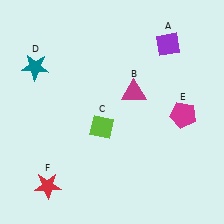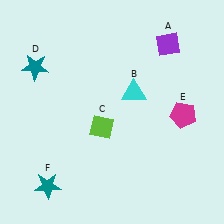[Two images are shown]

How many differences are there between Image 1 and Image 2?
There are 2 differences between the two images.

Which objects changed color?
B changed from magenta to cyan. F changed from red to teal.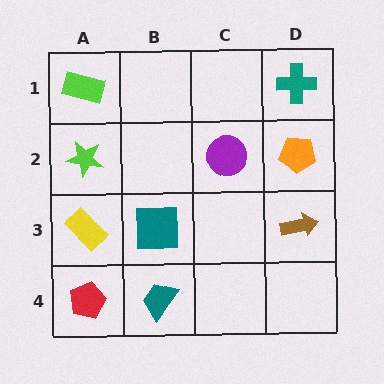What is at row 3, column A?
A yellow rectangle.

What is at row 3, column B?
A teal square.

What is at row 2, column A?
A lime star.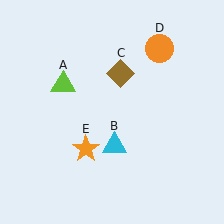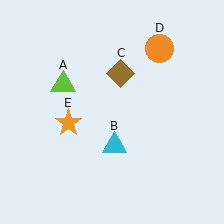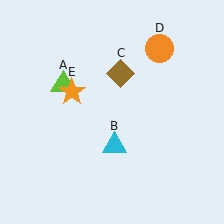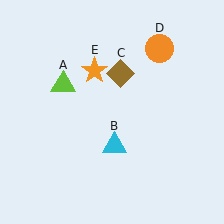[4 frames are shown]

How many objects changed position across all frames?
1 object changed position: orange star (object E).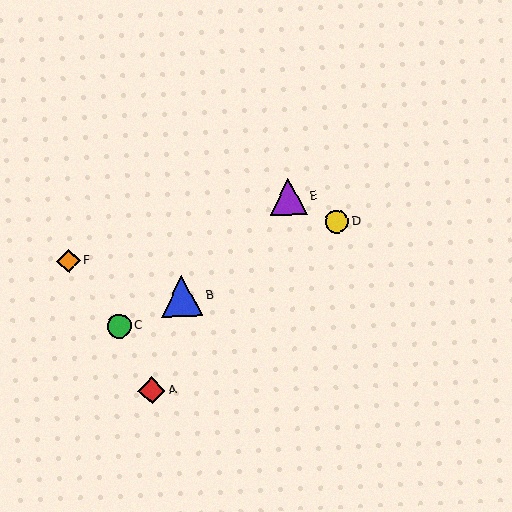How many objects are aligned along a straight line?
3 objects (B, C, D) are aligned along a straight line.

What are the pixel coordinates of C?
Object C is at (119, 326).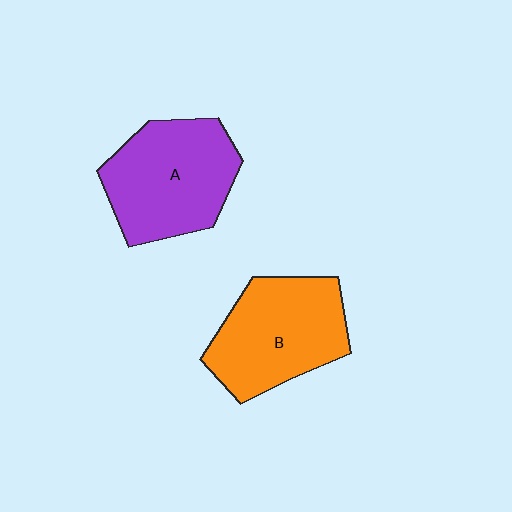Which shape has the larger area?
Shape A (purple).